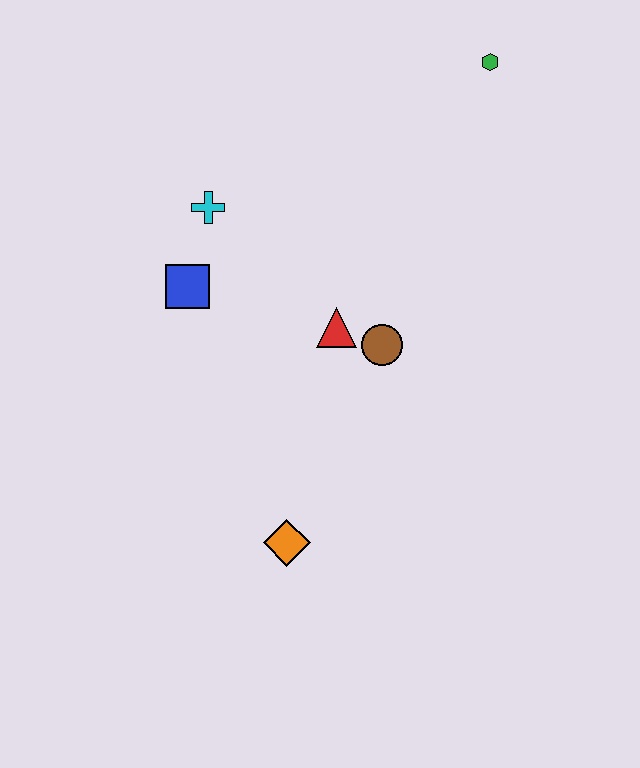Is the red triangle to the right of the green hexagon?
No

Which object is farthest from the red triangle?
The green hexagon is farthest from the red triangle.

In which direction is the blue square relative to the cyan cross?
The blue square is below the cyan cross.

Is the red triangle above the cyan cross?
No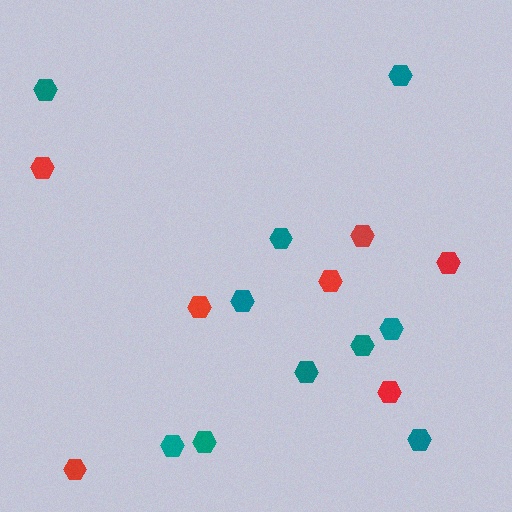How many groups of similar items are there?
There are 2 groups: one group of red hexagons (7) and one group of teal hexagons (10).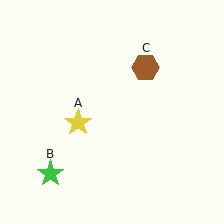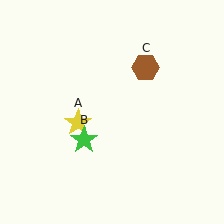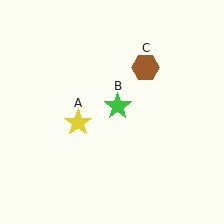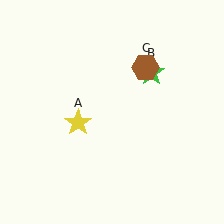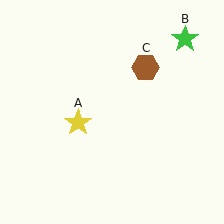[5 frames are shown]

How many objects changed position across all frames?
1 object changed position: green star (object B).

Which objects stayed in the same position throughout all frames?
Yellow star (object A) and brown hexagon (object C) remained stationary.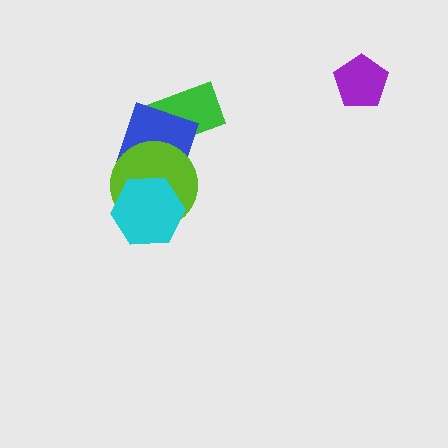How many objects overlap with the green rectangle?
1 object overlaps with the green rectangle.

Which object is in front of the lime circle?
The cyan hexagon is in front of the lime circle.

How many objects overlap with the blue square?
2 objects overlap with the blue square.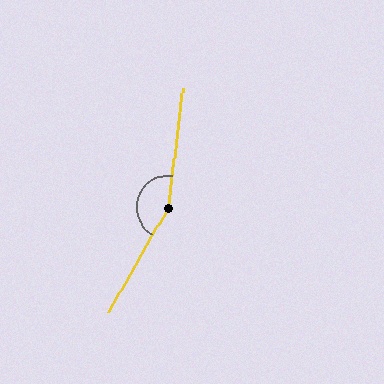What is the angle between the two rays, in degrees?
Approximately 157 degrees.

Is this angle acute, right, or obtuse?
It is obtuse.